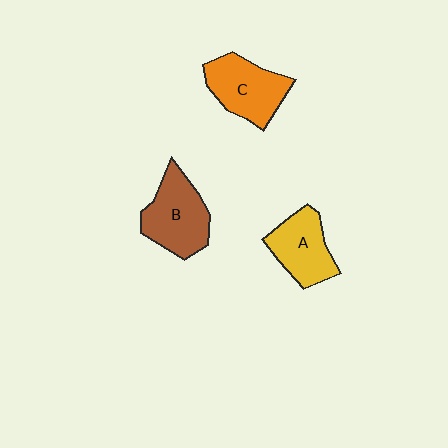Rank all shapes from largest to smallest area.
From largest to smallest: B (brown), C (orange), A (yellow).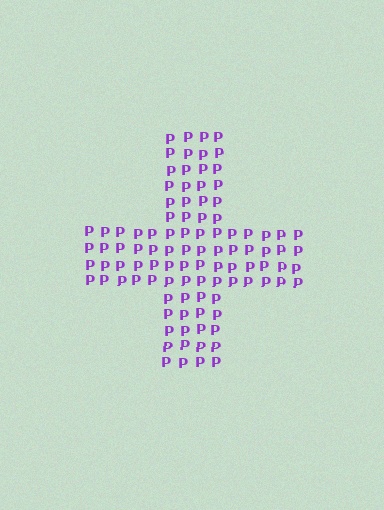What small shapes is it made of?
It is made of small letter P's.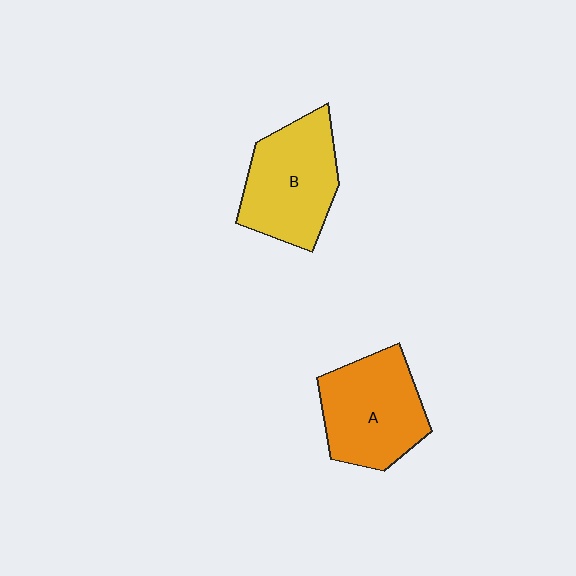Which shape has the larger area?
Shape B (yellow).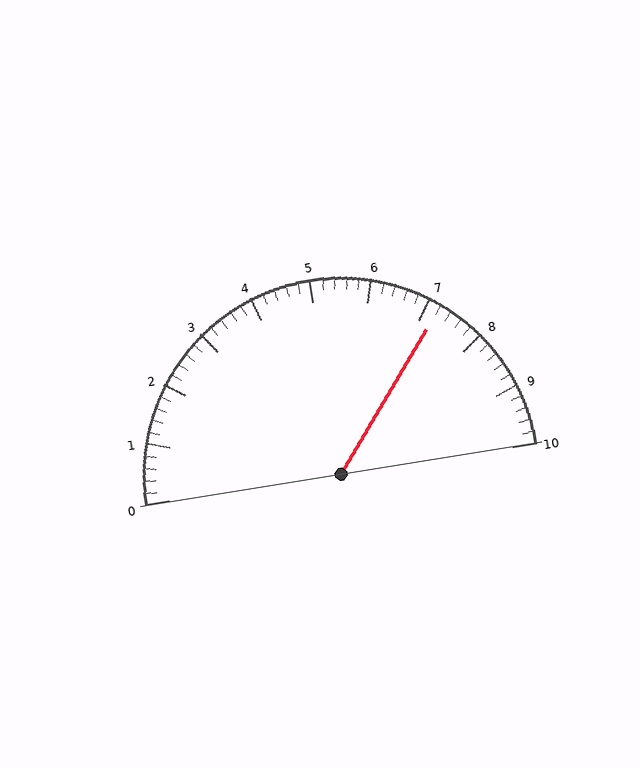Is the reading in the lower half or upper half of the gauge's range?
The reading is in the upper half of the range (0 to 10).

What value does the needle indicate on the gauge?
The needle indicates approximately 7.2.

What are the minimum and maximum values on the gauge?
The gauge ranges from 0 to 10.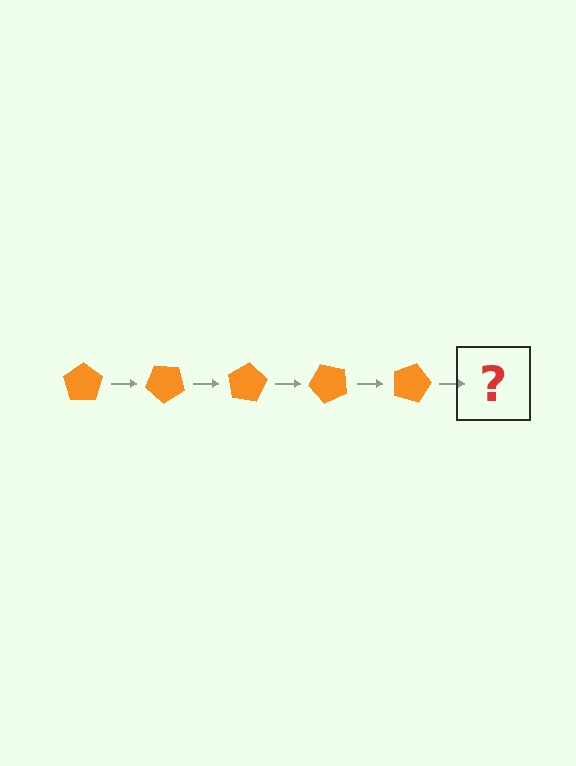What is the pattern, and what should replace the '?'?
The pattern is that the pentagon rotates 40 degrees each step. The '?' should be an orange pentagon rotated 200 degrees.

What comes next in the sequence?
The next element should be an orange pentagon rotated 200 degrees.